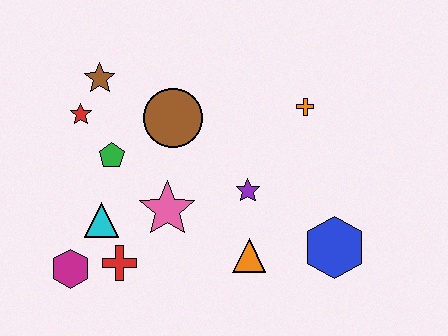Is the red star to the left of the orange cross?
Yes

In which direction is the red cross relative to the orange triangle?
The red cross is to the left of the orange triangle.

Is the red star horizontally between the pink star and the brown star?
No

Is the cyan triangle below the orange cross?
Yes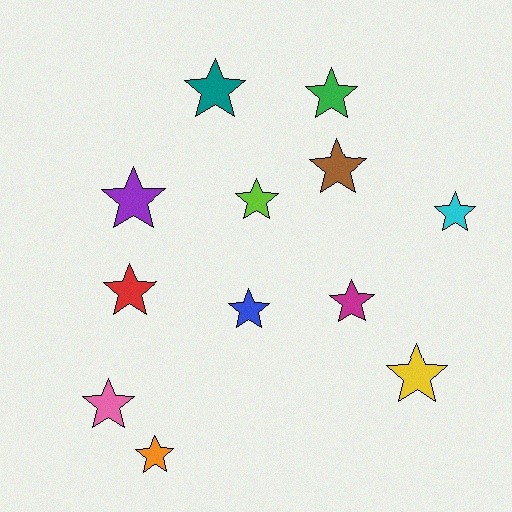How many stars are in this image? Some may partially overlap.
There are 12 stars.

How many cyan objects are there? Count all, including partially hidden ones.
There is 1 cyan object.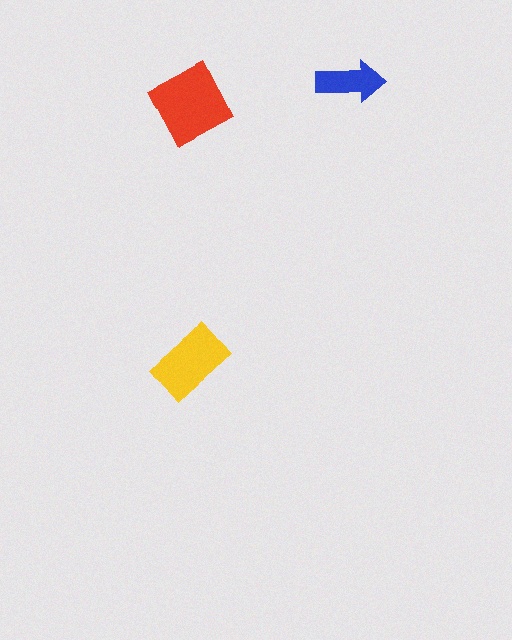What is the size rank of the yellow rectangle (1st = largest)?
2nd.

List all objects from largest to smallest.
The red square, the yellow rectangle, the blue arrow.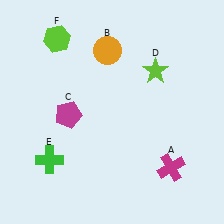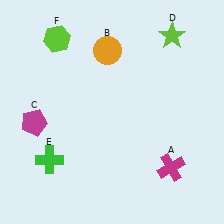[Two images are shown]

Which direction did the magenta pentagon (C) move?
The magenta pentagon (C) moved left.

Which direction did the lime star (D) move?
The lime star (D) moved up.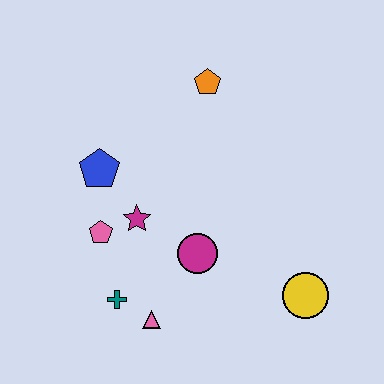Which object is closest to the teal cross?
The pink triangle is closest to the teal cross.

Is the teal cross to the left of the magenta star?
Yes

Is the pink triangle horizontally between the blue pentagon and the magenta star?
No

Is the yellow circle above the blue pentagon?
No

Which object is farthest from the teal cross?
The orange pentagon is farthest from the teal cross.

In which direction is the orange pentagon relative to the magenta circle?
The orange pentagon is above the magenta circle.